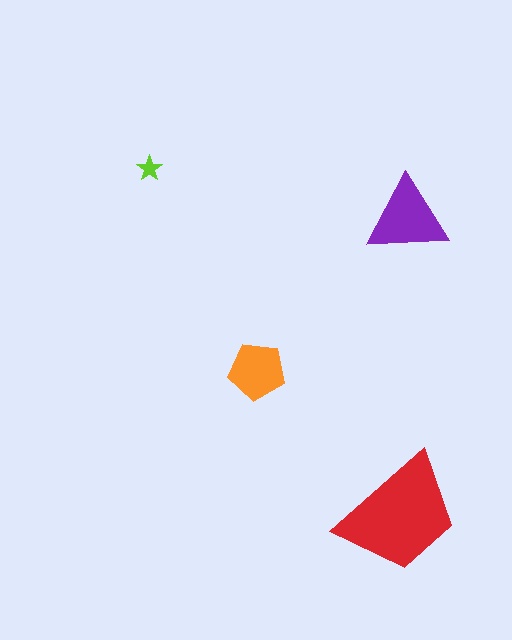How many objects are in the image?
There are 4 objects in the image.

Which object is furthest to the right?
The purple triangle is rightmost.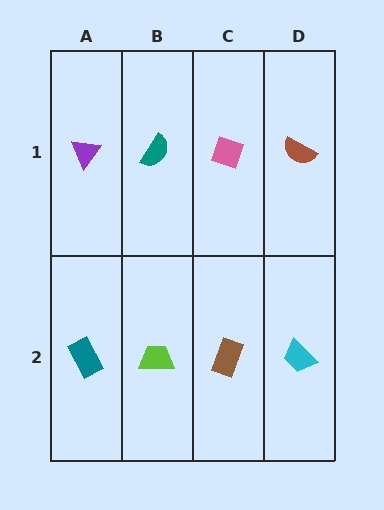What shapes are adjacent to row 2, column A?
A purple triangle (row 1, column A), a lime trapezoid (row 2, column B).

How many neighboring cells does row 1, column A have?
2.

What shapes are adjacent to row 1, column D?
A cyan trapezoid (row 2, column D), a pink diamond (row 1, column C).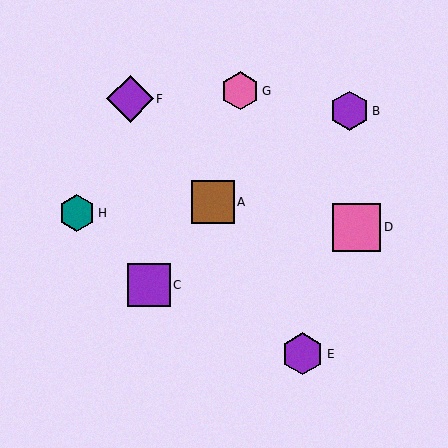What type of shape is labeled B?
Shape B is a purple hexagon.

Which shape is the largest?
The pink square (labeled D) is the largest.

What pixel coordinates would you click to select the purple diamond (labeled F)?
Click at (130, 99) to select the purple diamond F.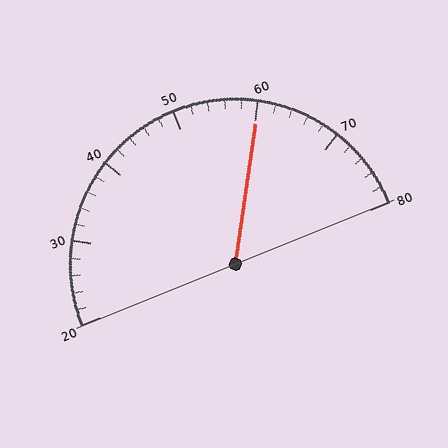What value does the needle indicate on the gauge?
The needle indicates approximately 60.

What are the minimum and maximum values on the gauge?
The gauge ranges from 20 to 80.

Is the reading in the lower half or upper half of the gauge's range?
The reading is in the upper half of the range (20 to 80).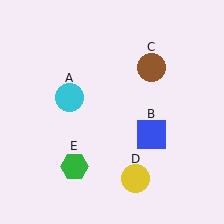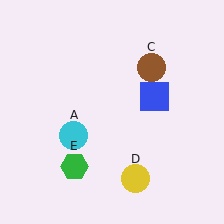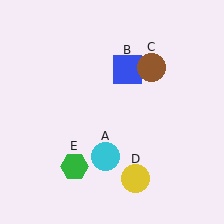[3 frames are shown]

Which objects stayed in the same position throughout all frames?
Brown circle (object C) and yellow circle (object D) and green hexagon (object E) remained stationary.